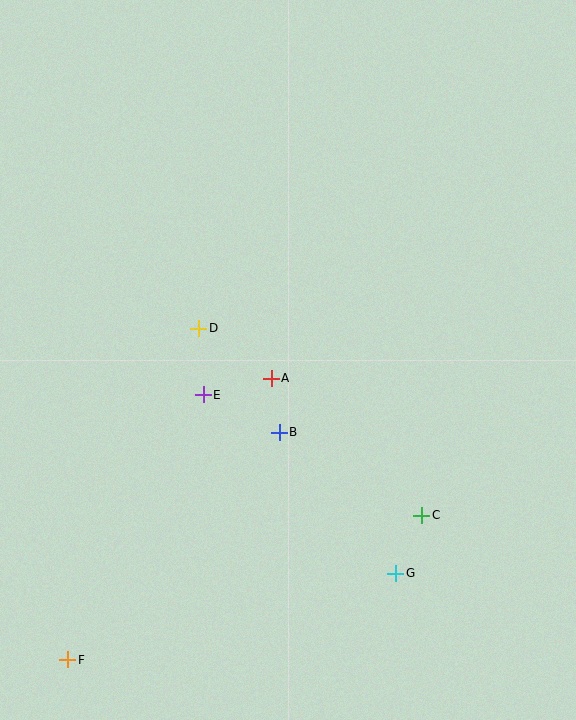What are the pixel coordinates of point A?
Point A is at (271, 378).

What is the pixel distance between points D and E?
The distance between D and E is 66 pixels.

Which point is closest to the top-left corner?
Point D is closest to the top-left corner.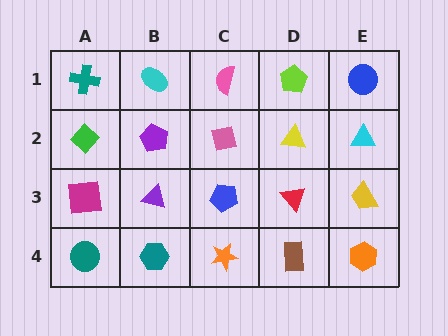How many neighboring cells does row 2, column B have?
4.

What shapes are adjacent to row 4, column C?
A blue pentagon (row 3, column C), a teal hexagon (row 4, column B), a brown rectangle (row 4, column D).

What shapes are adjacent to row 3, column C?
A pink square (row 2, column C), an orange star (row 4, column C), a purple triangle (row 3, column B), a red triangle (row 3, column D).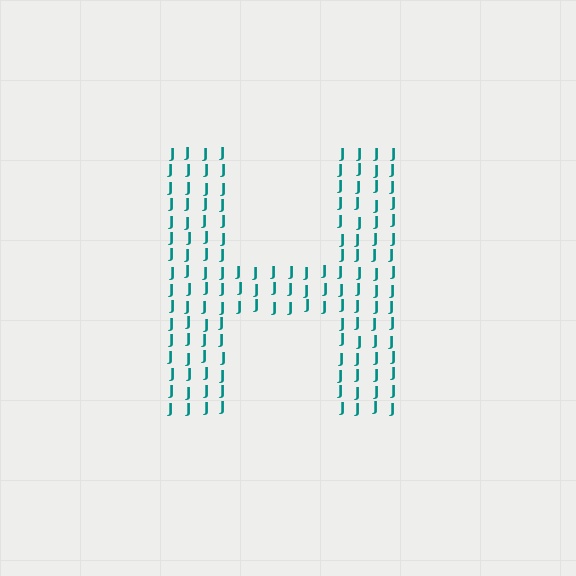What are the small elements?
The small elements are letter J's.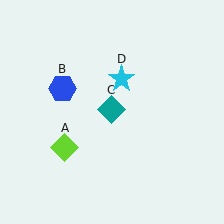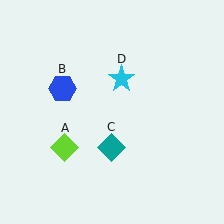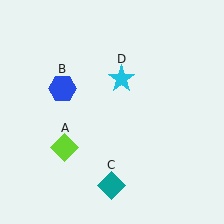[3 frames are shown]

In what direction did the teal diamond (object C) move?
The teal diamond (object C) moved down.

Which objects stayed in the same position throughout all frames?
Lime diamond (object A) and blue hexagon (object B) and cyan star (object D) remained stationary.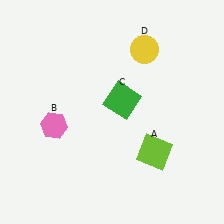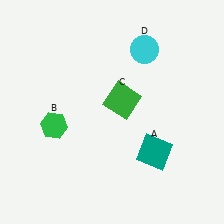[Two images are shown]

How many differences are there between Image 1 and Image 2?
There are 3 differences between the two images.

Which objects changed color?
A changed from lime to teal. B changed from pink to green. D changed from yellow to cyan.